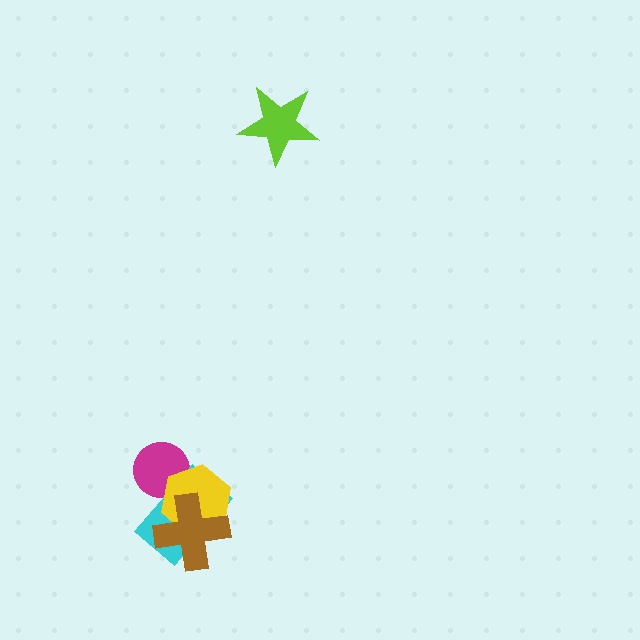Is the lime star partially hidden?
No, no other shape covers it.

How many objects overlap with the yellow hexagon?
3 objects overlap with the yellow hexagon.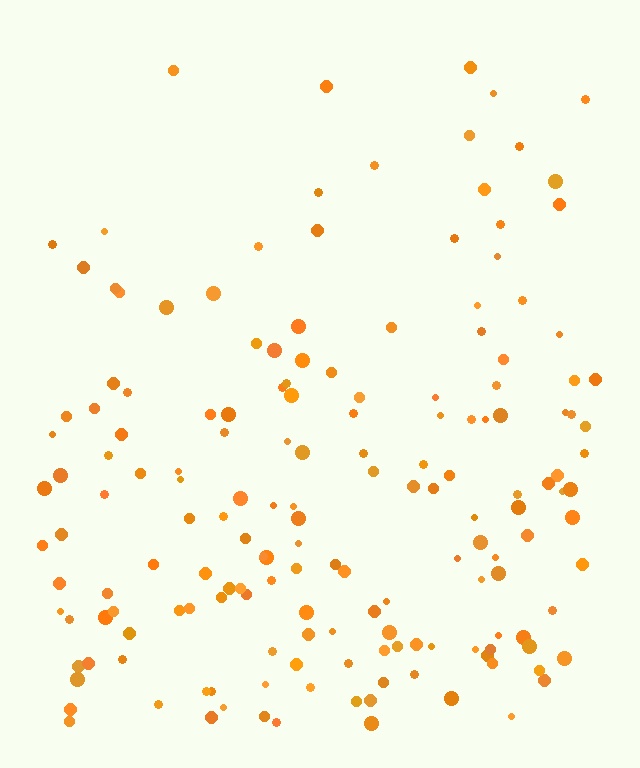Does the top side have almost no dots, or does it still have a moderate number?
Still a moderate number, just noticeably fewer than the bottom.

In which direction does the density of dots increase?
From top to bottom, with the bottom side densest.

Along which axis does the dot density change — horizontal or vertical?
Vertical.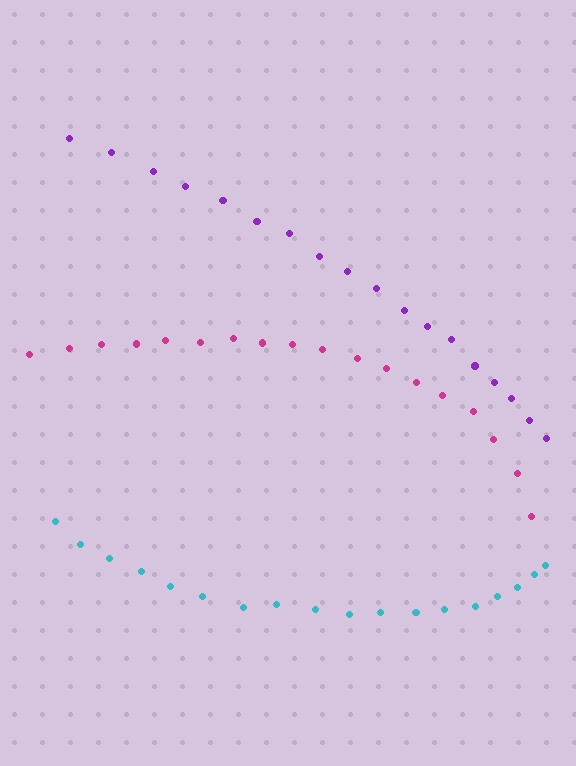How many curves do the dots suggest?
There are 3 distinct paths.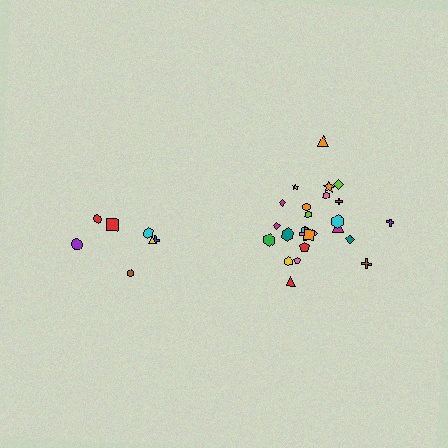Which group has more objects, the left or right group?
The right group.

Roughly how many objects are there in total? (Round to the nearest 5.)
Roughly 30 objects in total.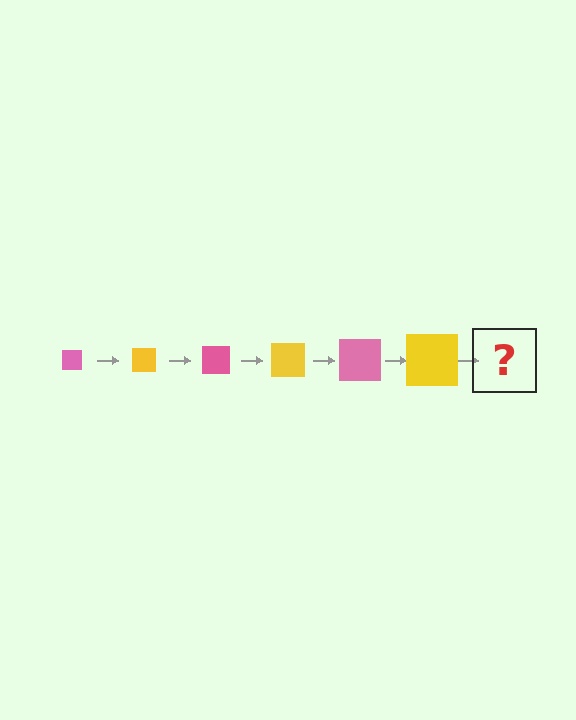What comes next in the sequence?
The next element should be a pink square, larger than the previous one.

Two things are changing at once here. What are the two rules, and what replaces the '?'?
The two rules are that the square grows larger each step and the color cycles through pink and yellow. The '?' should be a pink square, larger than the previous one.